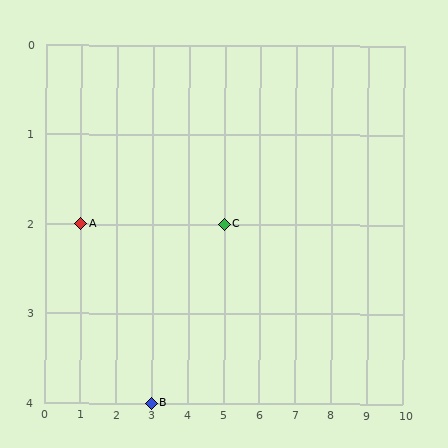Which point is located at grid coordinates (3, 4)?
Point B is at (3, 4).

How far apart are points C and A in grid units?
Points C and A are 4 columns apart.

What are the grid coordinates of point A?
Point A is at grid coordinates (1, 2).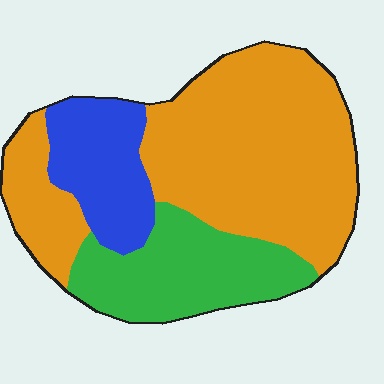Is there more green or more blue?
Green.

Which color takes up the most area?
Orange, at roughly 60%.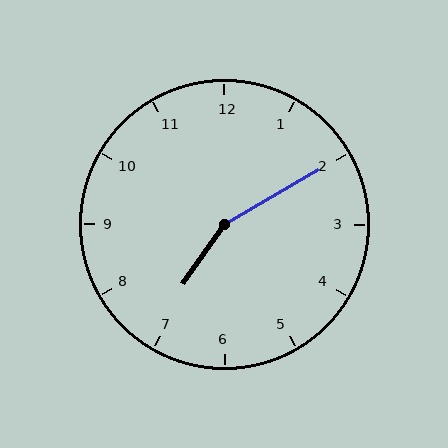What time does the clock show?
7:10.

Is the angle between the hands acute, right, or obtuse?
It is obtuse.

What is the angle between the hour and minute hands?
Approximately 155 degrees.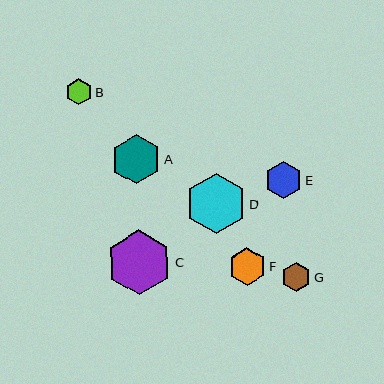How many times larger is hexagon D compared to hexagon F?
Hexagon D is approximately 1.6 times the size of hexagon F.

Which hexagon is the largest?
Hexagon C is the largest with a size of approximately 65 pixels.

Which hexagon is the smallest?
Hexagon B is the smallest with a size of approximately 26 pixels.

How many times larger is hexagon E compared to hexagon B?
Hexagon E is approximately 1.4 times the size of hexagon B.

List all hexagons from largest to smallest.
From largest to smallest: C, D, A, F, E, G, B.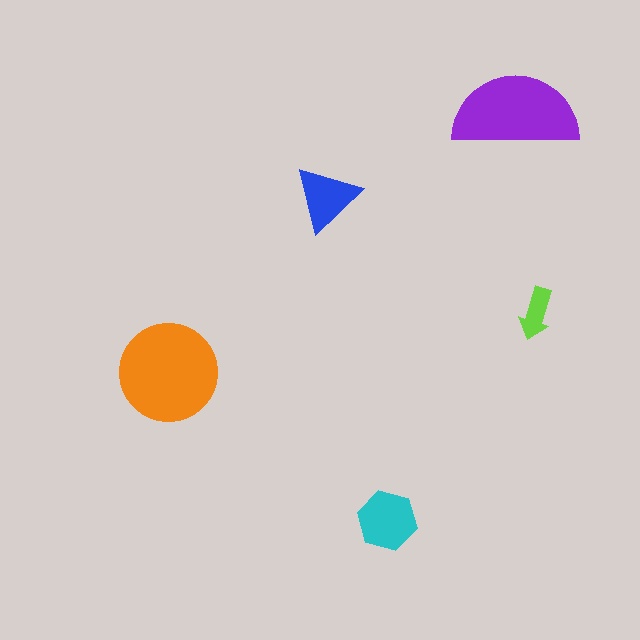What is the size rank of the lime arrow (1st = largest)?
5th.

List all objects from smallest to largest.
The lime arrow, the blue triangle, the cyan hexagon, the purple semicircle, the orange circle.